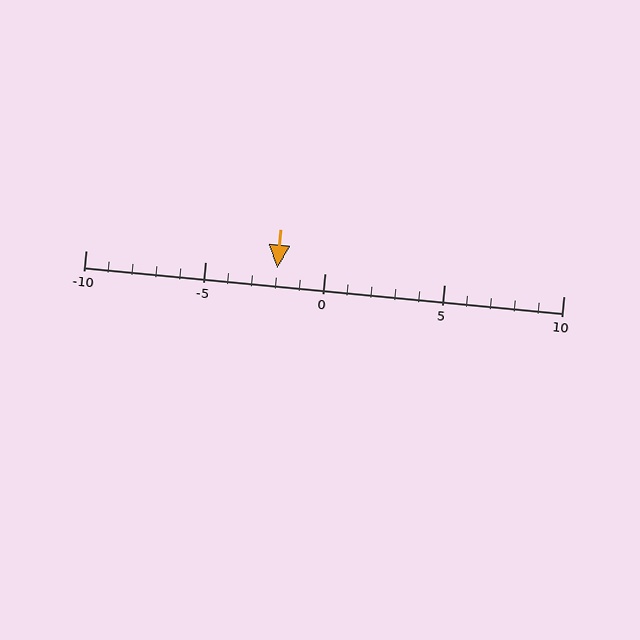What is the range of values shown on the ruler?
The ruler shows values from -10 to 10.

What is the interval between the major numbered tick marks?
The major tick marks are spaced 5 units apart.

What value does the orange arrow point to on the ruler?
The orange arrow points to approximately -2.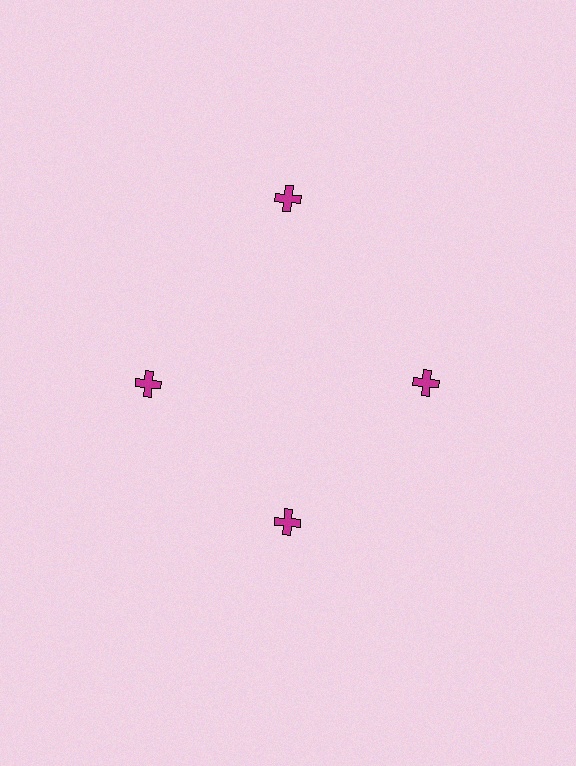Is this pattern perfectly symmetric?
No. The 4 magenta crosses are arranged in a ring, but one element near the 12 o'clock position is pushed outward from the center, breaking the 4-fold rotational symmetry.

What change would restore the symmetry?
The symmetry would be restored by moving it inward, back onto the ring so that all 4 crosses sit at equal angles and equal distance from the center.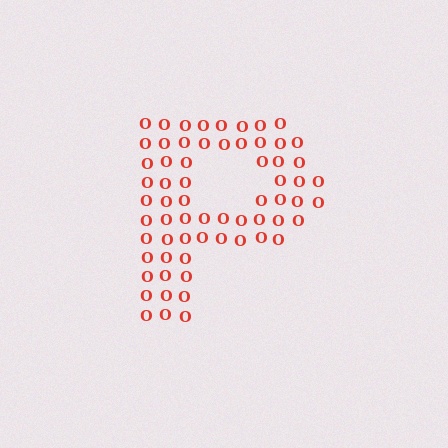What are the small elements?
The small elements are letter O's.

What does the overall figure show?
The overall figure shows the letter P.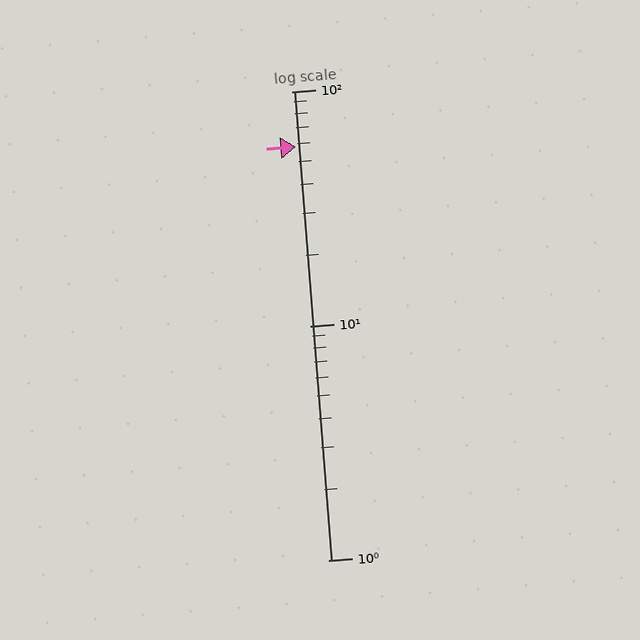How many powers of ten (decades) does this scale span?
The scale spans 2 decades, from 1 to 100.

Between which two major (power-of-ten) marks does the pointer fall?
The pointer is between 10 and 100.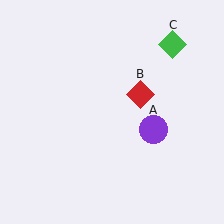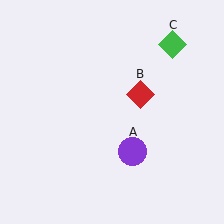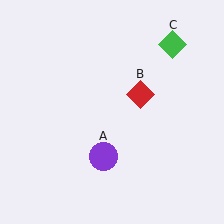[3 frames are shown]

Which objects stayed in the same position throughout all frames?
Red diamond (object B) and green diamond (object C) remained stationary.